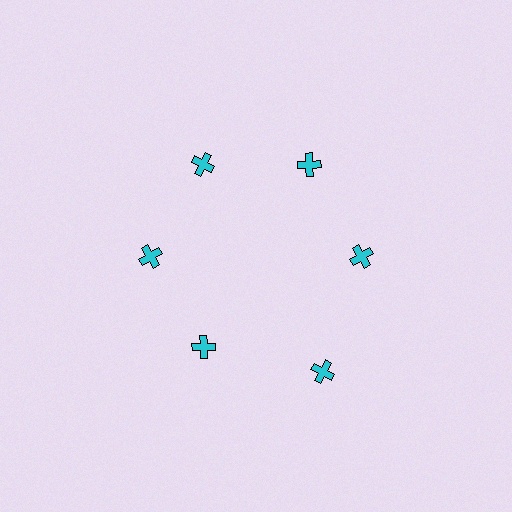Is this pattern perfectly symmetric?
No. The 6 cyan crosses are arranged in a ring, but one element near the 5 o'clock position is pushed outward from the center, breaking the 6-fold rotational symmetry.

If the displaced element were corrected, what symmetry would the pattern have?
It would have 6-fold rotational symmetry — the pattern would map onto itself every 60 degrees.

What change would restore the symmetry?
The symmetry would be restored by moving it inward, back onto the ring so that all 6 crosses sit at equal angles and equal distance from the center.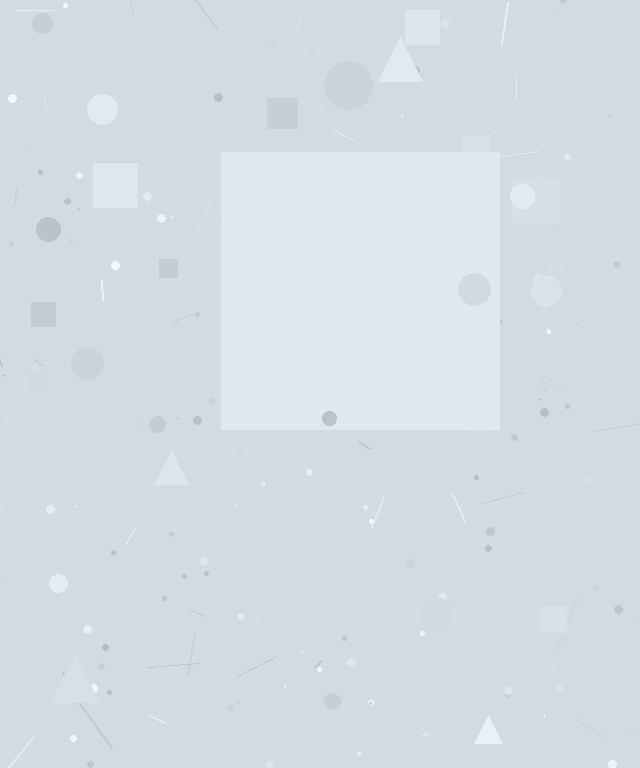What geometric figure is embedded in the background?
A square is embedded in the background.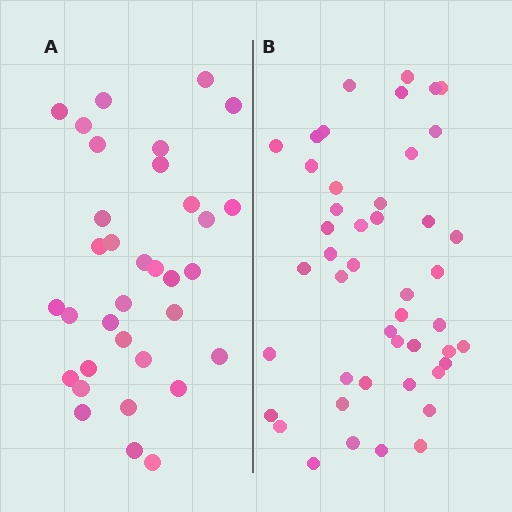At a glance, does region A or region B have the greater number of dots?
Region B (the right region) has more dots.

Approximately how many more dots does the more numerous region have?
Region B has roughly 12 or so more dots than region A.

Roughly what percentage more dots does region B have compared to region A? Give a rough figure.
About 35% more.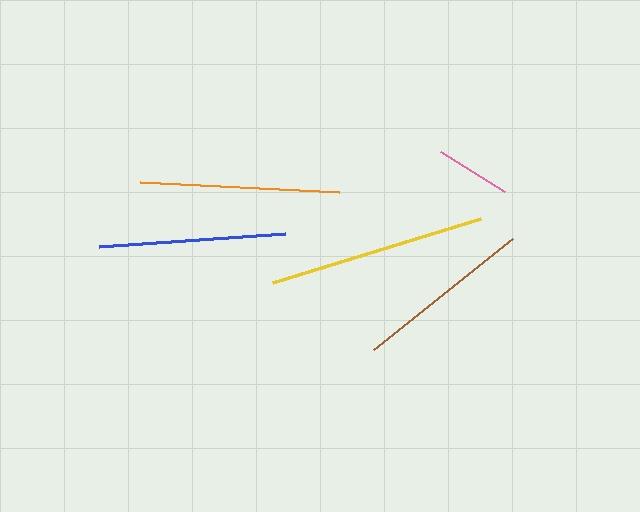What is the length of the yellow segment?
The yellow segment is approximately 217 pixels long.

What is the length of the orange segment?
The orange segment is approximately 200 pixels long.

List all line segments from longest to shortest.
From longest to shortest: yellow, orange, blue, brown, pink.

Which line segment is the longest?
The yellow line is the longest at approximately 217 pixels.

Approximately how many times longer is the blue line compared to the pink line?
The blue line is approximately 2.4 times the length of the pink line.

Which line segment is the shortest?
The pink line is the shortest at approximately 76 pixels.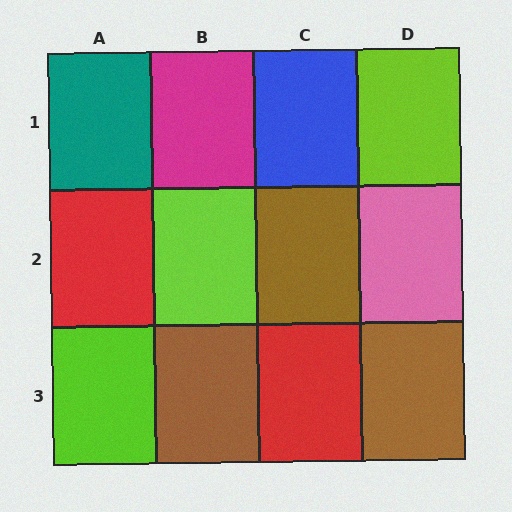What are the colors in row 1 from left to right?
Teal, magenta, blue, lime.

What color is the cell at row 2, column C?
Brown.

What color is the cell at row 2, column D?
Pink.